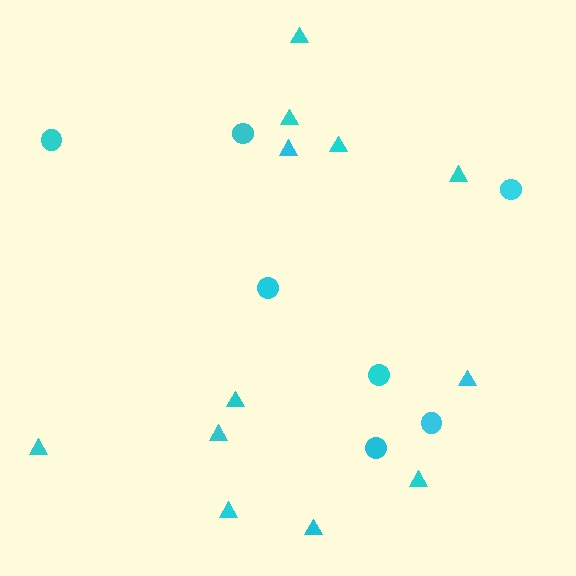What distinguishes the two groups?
There are 2 groups: one group of triangles (12) and one group of circles (7).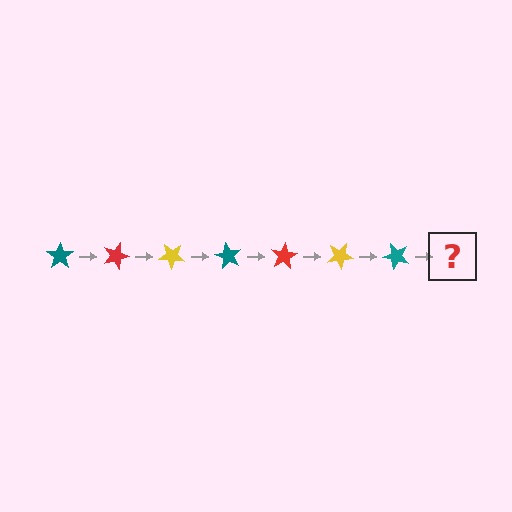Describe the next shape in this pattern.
It should be a red star, rotated 140 degrees from the start.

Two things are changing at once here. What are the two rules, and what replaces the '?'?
The two rules are that it rotates 20 degrees each step and the color cycles through teal, red, and yellow. The '?' should be a red star, rotated 140 degrees from the start.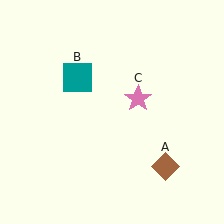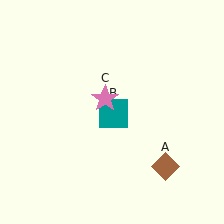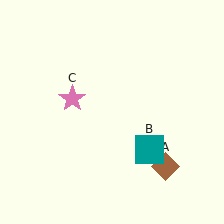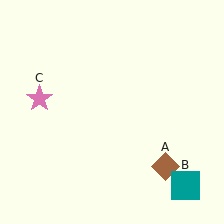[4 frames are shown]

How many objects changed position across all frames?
2 objects changed position: teal square (object B), pink star (object C).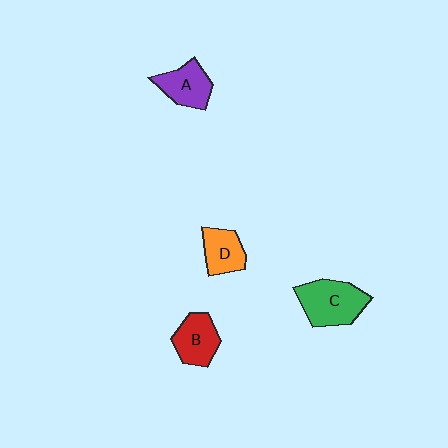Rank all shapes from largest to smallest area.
From largest to smallest: C (green), A (purple), B (red), D (orange).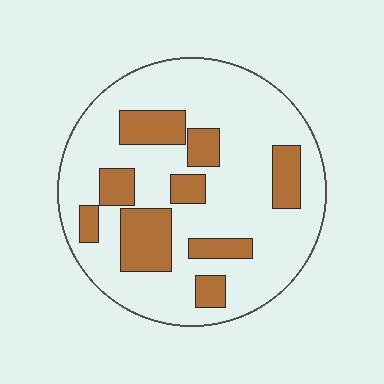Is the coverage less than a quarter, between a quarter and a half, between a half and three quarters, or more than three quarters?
Between a quarter and a half.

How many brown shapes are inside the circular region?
9.